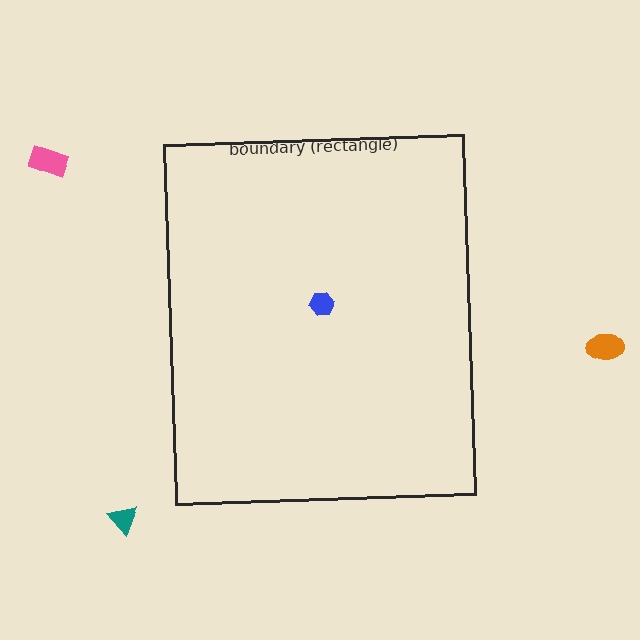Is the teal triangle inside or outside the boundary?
Outside.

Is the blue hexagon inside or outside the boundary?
Inside.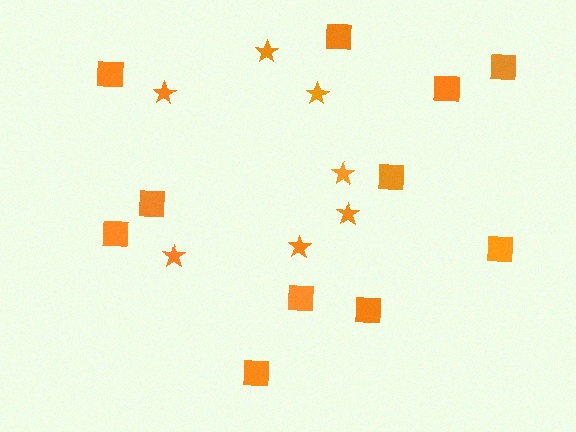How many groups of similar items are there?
There are 2 groups: one group of stars (7) and one group of squares (11).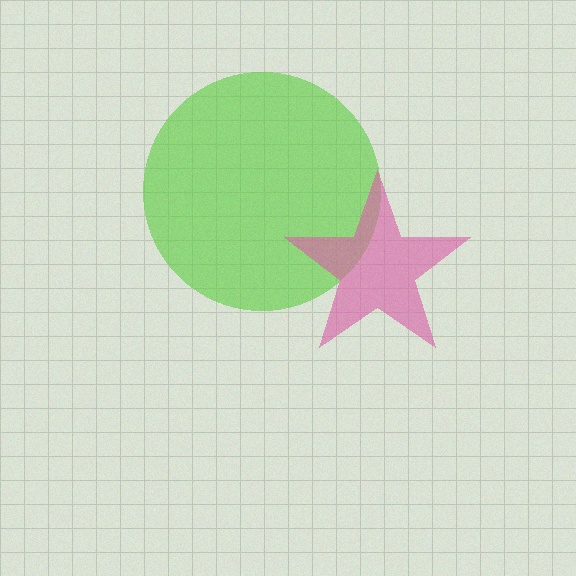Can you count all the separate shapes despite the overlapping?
Yes, there are 2 separate shapes.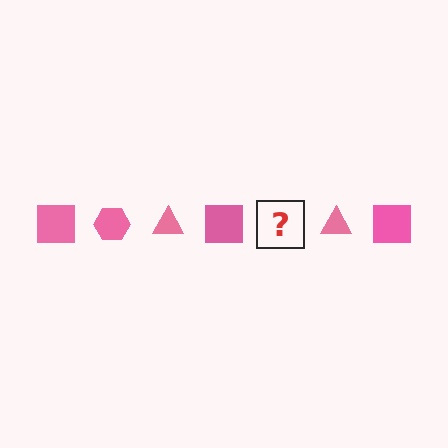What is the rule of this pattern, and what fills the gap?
The rule is that the pattern cycles through square, hexagon, triangle shapes in pink. The gap should be filled with a pink hexagon.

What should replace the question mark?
The question mark should be replaced with a pink hexagon.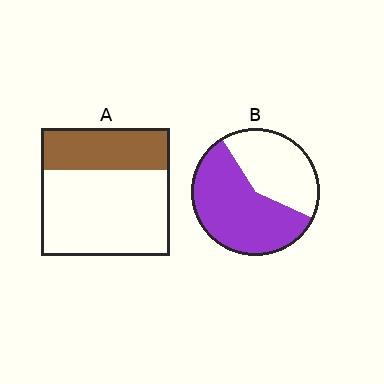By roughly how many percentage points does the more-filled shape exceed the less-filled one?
By roughly 25 percentage points (B over A).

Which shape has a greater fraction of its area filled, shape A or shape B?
Shape B.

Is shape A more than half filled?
No.